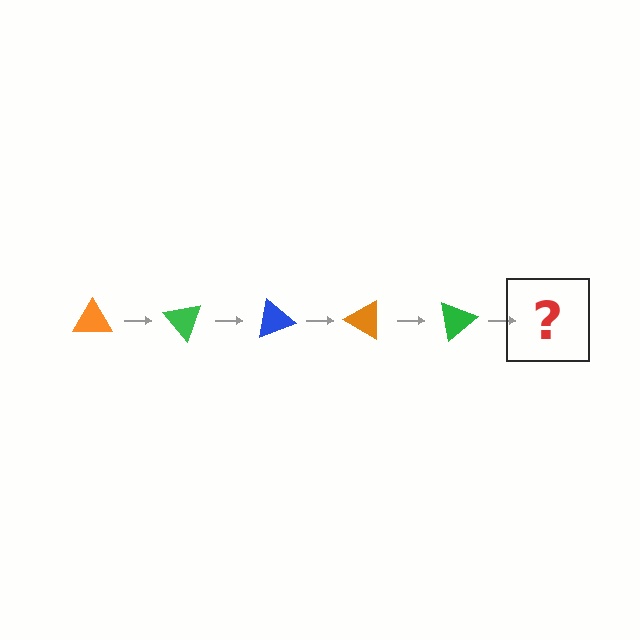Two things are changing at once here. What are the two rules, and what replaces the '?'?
The two rules are that it rotates 50 degrees each step and the color cycles through orange, green, and blue. The '?' should be a blue triangle, rotated 250 degrees from the start.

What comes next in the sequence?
The next element should be a blue triangle, rotated 250 degrees from the start.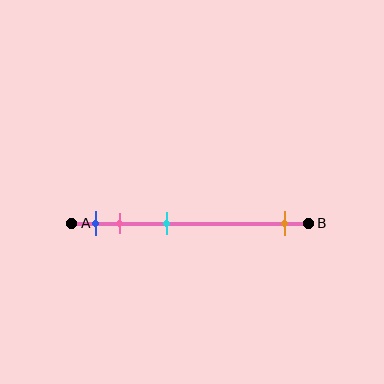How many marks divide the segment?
There are 4 marks dividing the segment.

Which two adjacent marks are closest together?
The blue and pink marks are the closest adjacent pair.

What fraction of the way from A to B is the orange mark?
The orange mark is approximately 90% (0.9) of the way from A to B.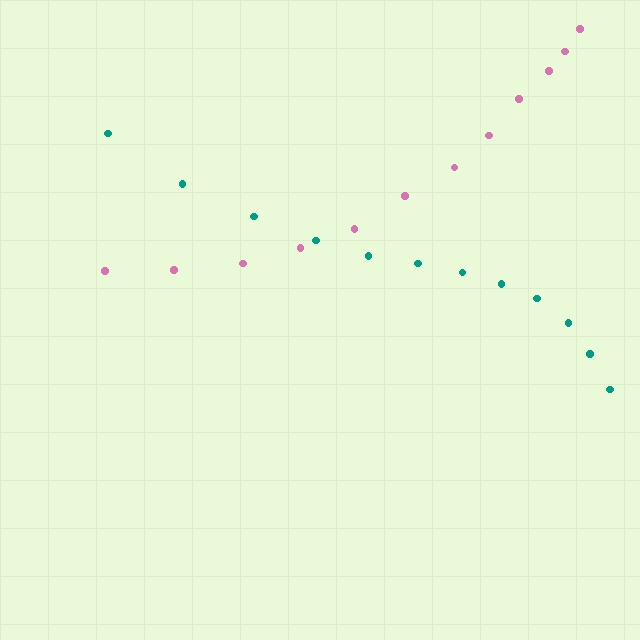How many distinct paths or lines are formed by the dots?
There are 2 distinct paths.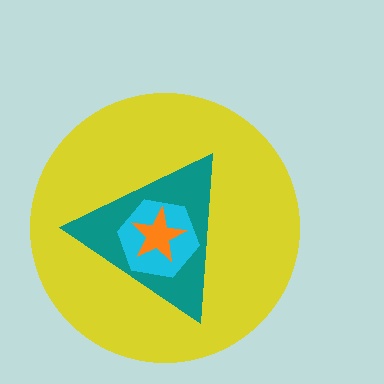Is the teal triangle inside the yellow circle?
Yes.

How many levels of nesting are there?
4.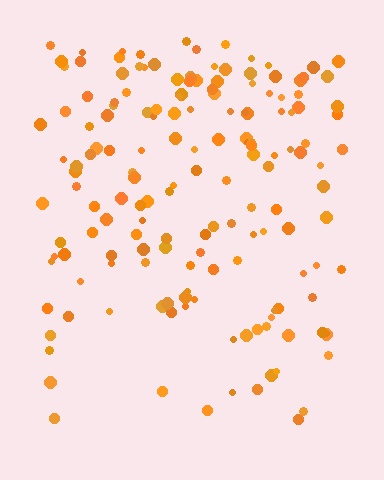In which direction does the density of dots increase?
From bottom to top, with the top side densest.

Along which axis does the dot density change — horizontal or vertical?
Vertical.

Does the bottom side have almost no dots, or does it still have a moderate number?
Still a moderate number, just noticeably fewer than the top.